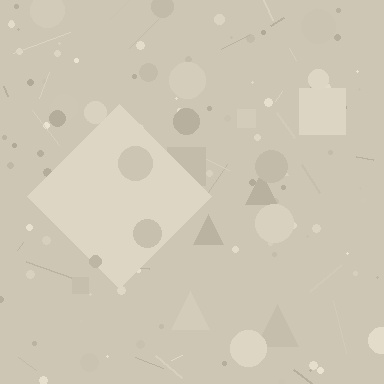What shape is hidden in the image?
A diamond is hidden in the image.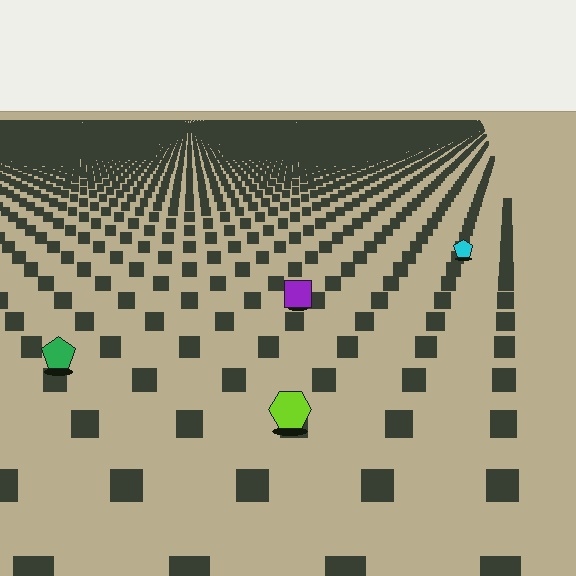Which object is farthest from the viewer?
The cyan pentagon is farthest from the viewer. It appears smaller and the ground texture around it is denser.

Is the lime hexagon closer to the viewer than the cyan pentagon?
Yes. The lime hexagon is closer — you can tell from the texture gradient: the ground texture is coarser near it.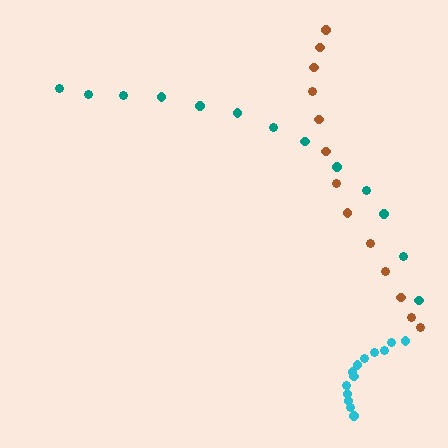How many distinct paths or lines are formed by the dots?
There are 3 distinct paths.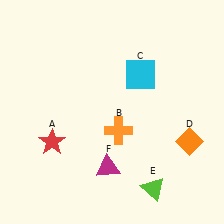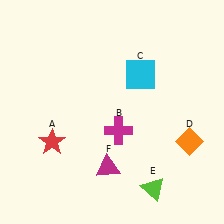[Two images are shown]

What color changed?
The cross (B) changed from orange in Image 1 to magenta in Image 2.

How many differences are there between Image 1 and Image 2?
There is 1 difference between the two images.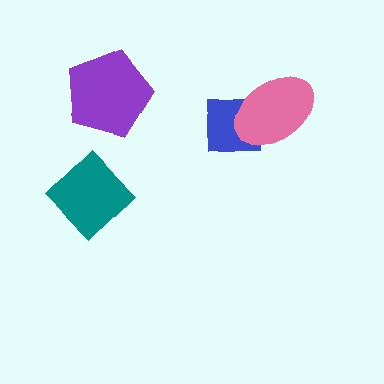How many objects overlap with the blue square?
1 object overlaps with the blue square.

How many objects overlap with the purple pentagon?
0 objects overlap with the purple pentagon.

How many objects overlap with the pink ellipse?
1 object overlaps with the pink ellipse.